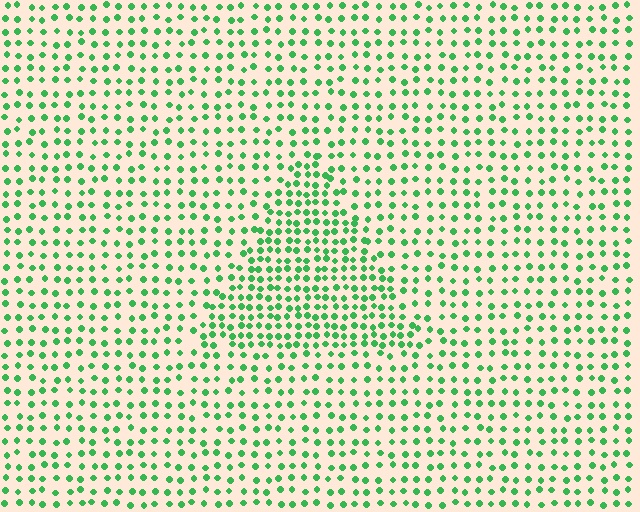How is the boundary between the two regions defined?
The boundary is defined by a change in element density (approximately 1.7x ratio). All elements are the same color, size, and shape.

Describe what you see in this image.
The image contains small green elements arranged at two different densities. A triangle-shaped region is visible where the elements are more densely packed than the surrounding area.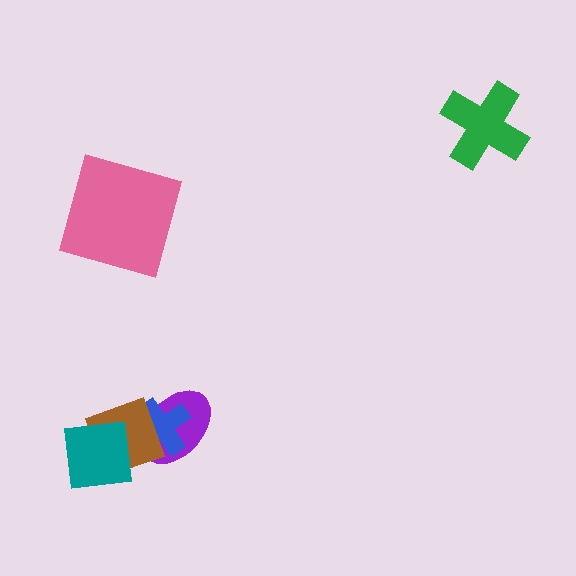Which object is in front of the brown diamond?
The teal square is in front of the brown diamond.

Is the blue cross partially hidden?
Yes, it is partially covered by another shape.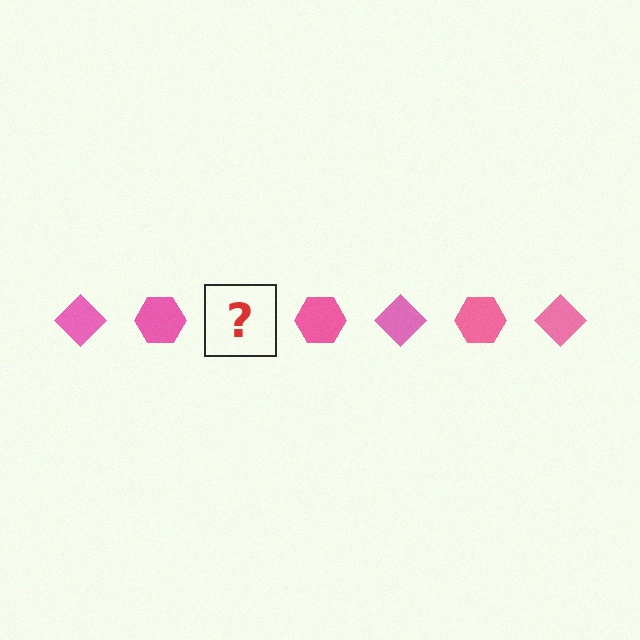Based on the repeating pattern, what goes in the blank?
The blank should be a pink diamond.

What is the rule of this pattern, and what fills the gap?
The rule is that the pattern cycles through diamond, hexagon shapes in pink. The gap should be filled with a pink diamond.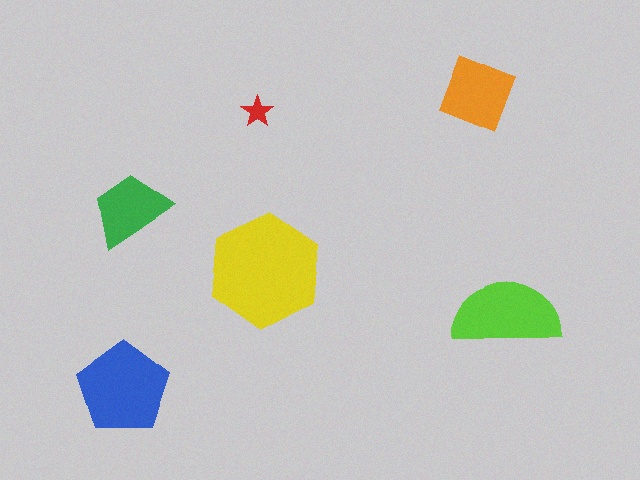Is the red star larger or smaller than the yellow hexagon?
Smaller.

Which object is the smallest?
The red star.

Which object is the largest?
The yellow hexagon.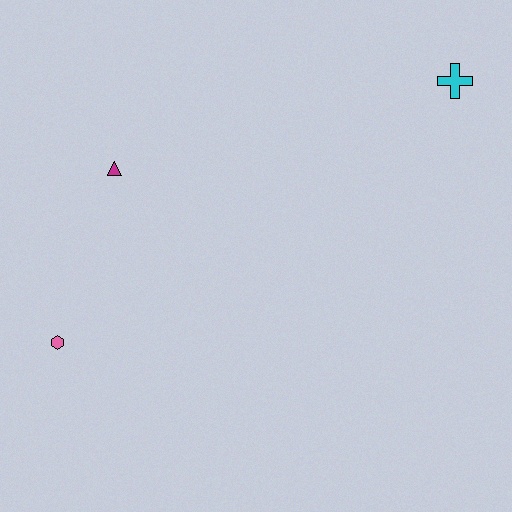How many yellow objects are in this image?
There are no yellow objects.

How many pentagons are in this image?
There are no pentagons.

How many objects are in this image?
There are 3 objects.